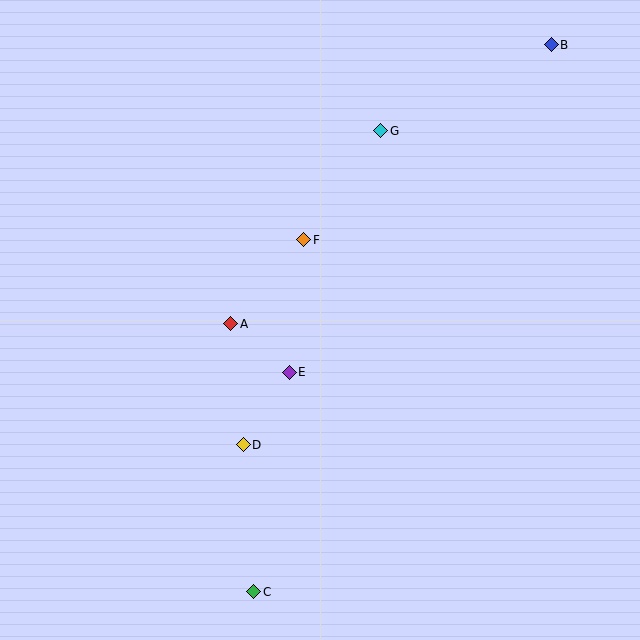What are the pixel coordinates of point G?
Point G is at (381, 131).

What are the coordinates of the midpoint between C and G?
The midpoint between C and G is at (317, 361).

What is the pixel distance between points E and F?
The distance between E and F is 133 pixels.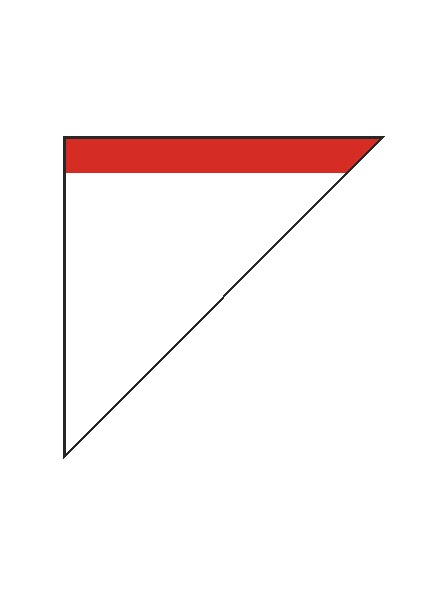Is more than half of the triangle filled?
No.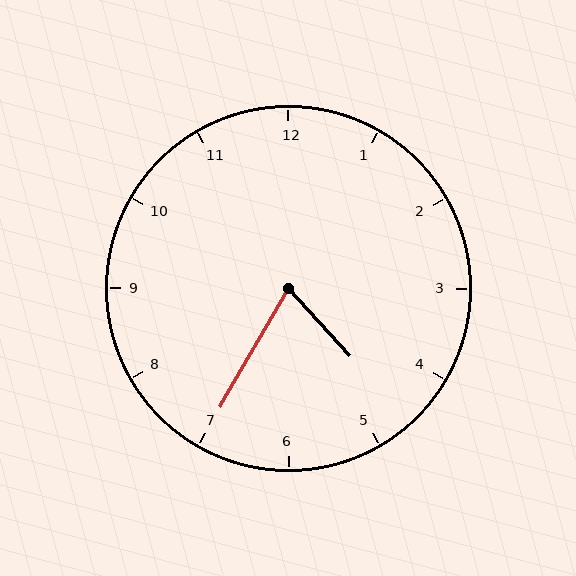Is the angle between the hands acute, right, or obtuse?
It is acute.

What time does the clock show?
4:35.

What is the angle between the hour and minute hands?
Approximately 72 degrees.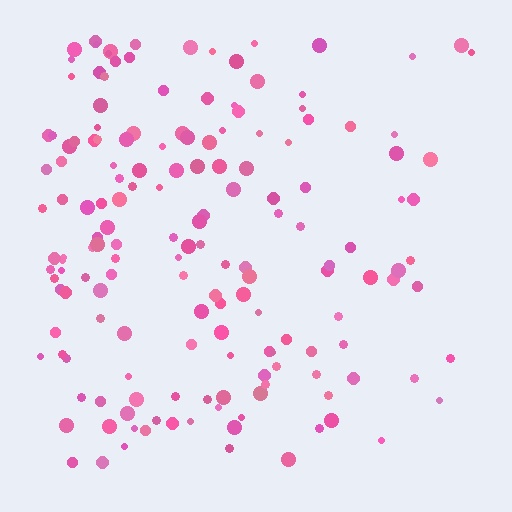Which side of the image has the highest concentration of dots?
The left.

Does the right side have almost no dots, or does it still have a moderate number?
Still a moderate number, just noticeably fewer than the left.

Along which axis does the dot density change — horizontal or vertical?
Horizontal.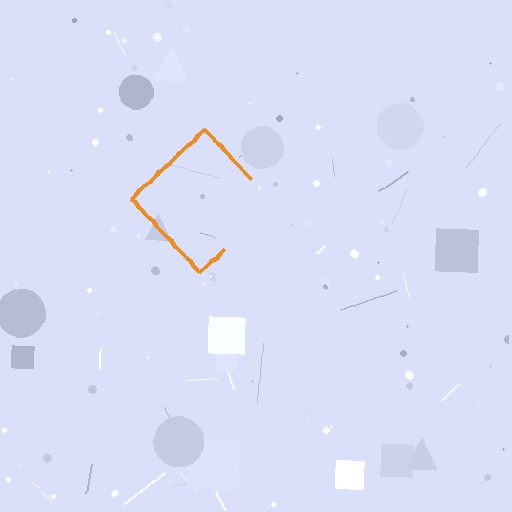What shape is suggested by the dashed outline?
The dashed outline suggests a diamond.